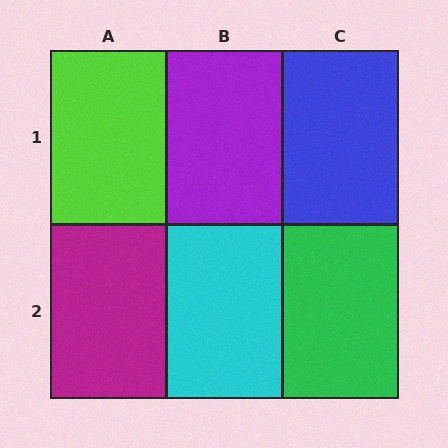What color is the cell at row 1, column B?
Purple.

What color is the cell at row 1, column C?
Blue.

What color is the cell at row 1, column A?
Lime.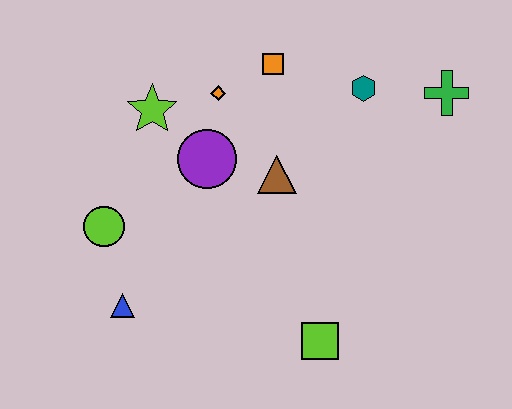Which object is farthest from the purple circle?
The green cross is farthest from the purple circle.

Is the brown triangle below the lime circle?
No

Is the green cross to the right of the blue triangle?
Yes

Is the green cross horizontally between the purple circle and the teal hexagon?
No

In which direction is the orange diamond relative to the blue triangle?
The orange diamond is above the blue triangle.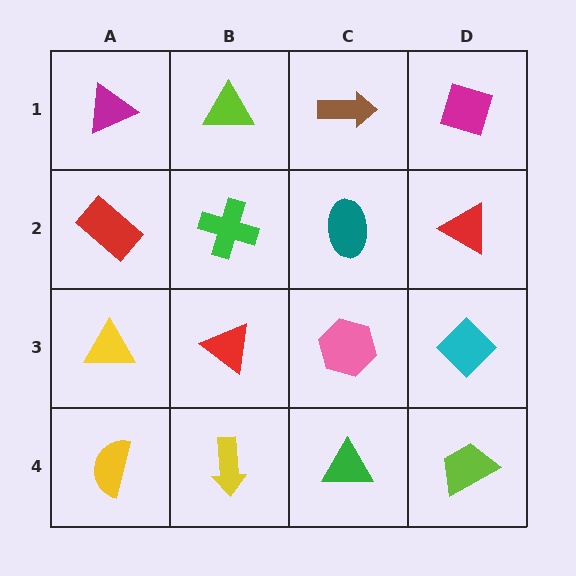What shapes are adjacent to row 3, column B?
A green cross (row 2, column B), a yellow arrow (row 4, column B), a yellow triangle (row 3, column A), a pink hexagon (row 3, column C).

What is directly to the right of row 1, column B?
A brown arrow.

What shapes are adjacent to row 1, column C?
A teal ellipse (row 2, column C), a lime triangle (row 1, column B), a magenta diamond (row 1, column D).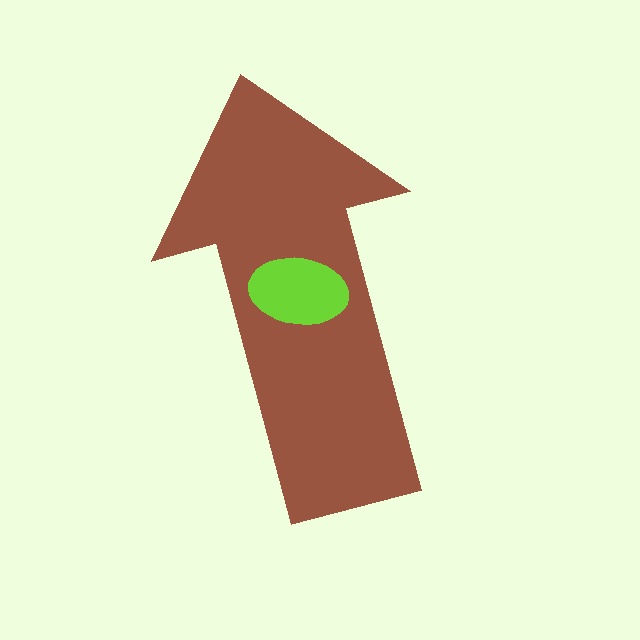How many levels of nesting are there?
2.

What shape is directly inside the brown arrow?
The lime ellipse.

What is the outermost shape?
The brown arrow.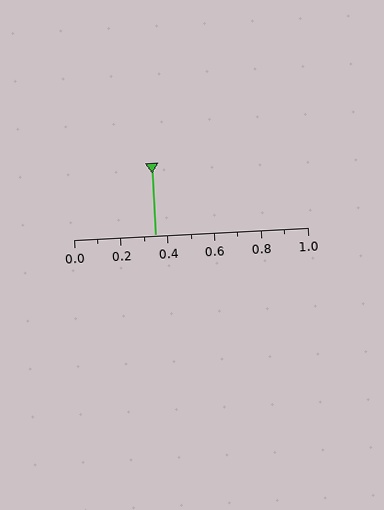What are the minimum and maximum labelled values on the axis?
The axis runs from 0.0 to 1.0.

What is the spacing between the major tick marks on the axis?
The major ticks are spaced 0.2 apart.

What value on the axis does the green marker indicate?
The marker indicates approximately 0.35.